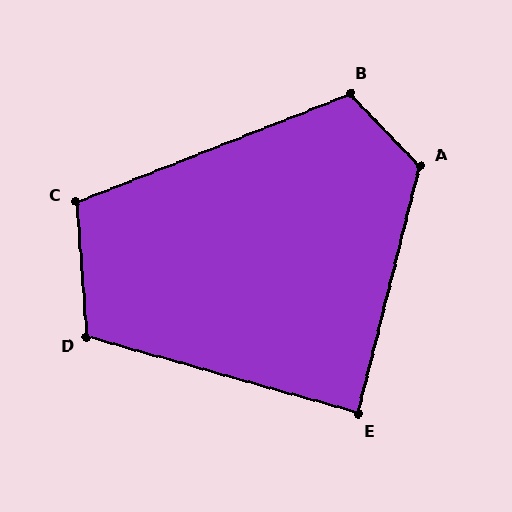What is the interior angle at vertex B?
Approximately 113 degrees (obtuse).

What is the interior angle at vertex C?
Approximately 107 degrees (obtuse).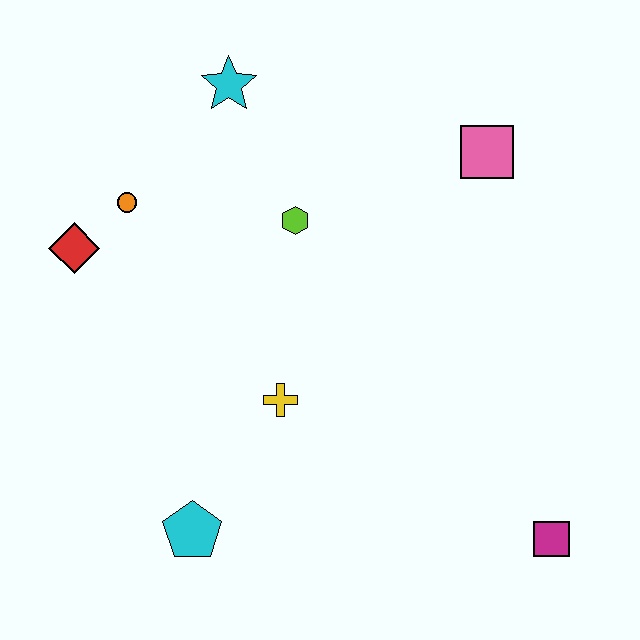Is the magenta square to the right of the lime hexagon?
Yes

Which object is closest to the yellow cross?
The cyan pentagon is closest to the yellow cross.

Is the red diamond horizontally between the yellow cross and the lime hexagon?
No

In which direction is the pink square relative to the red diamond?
The pink square is to the right of the red diamond.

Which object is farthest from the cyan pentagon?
The pink square is farthest from the cyan pentagon.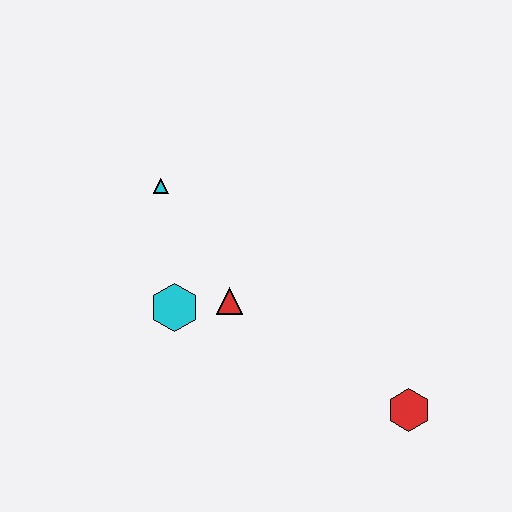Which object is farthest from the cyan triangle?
The red hexagon is farthest from the cyan triangle.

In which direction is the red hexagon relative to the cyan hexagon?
The red hexagon is to the right of the cyan hexagon.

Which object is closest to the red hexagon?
The red triangle is closest to the red hexagon.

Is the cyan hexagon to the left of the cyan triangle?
No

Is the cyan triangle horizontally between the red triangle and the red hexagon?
No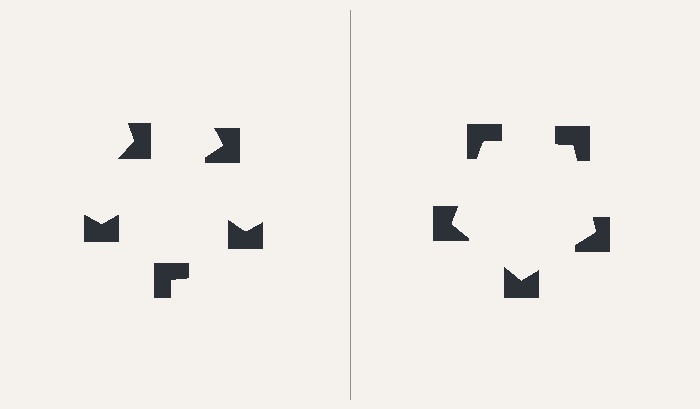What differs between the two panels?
The notched squares are positioned identically on both sides; only the wedge orientations differ. On the right they align to a pentagon; on the left they are misaligned.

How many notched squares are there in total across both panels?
10 — 5 on each side.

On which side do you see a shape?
An illusory pentagon appears on the right side. On the left side the wedge cuts are rotated, so no coherent shape forms.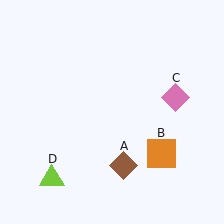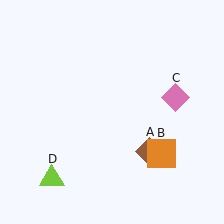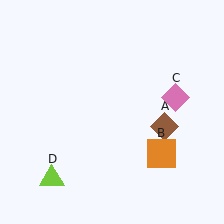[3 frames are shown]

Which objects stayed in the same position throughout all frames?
Orange square (object B) and pink diamond (object C) and lime triangle (object D) remained stationary.